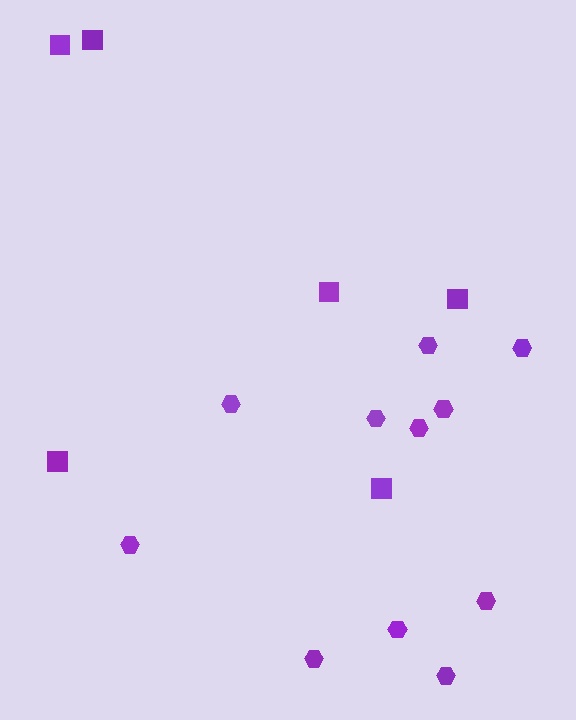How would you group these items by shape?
There are 2 groups: one group of hexagons (11) and one group of squares (6).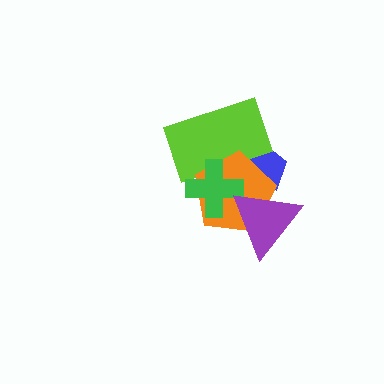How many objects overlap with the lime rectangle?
3 objects overlap with the lime rectangle.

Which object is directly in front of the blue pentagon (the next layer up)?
The lime rectangle is directly in front of the blue pentagon.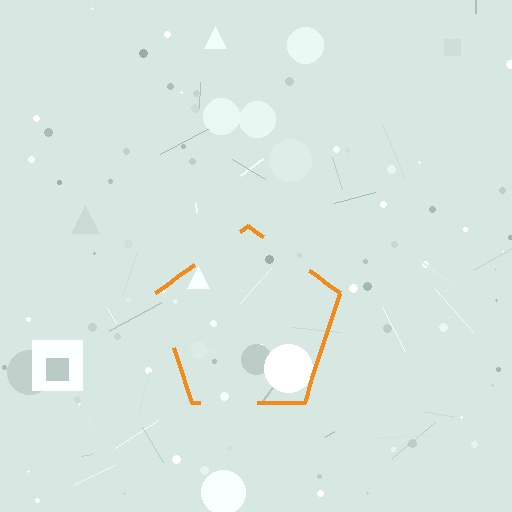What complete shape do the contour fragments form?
The contour fragments form a pentagon.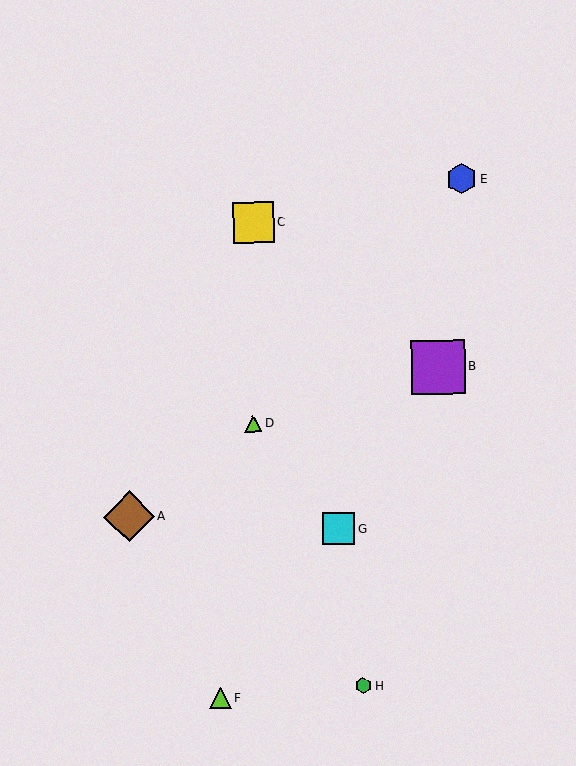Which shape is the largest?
The purple square (labeled B) is the largest.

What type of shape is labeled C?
Shape C is a yellow square.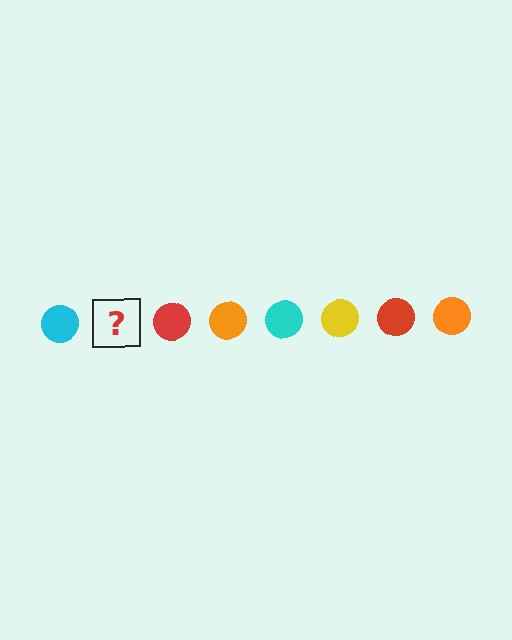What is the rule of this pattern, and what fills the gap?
The rule is that the pattern cycles through cyan, yellow, red, orange circles. The gap should be filled with a yellow circle.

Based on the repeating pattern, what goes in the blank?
The blank should be a yellow circle.